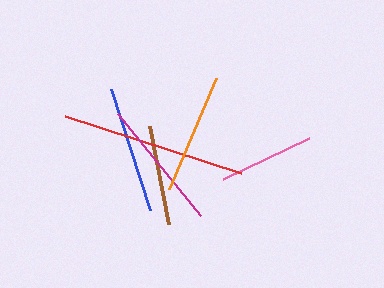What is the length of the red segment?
The red segment is approximately 185 pixels long.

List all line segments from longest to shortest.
From longest to shortest: red, magenta, blue, orange, brown, pink.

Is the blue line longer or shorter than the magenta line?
The magenta line is longer than the blue line.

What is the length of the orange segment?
The orange segment is approximately 120 pixels long.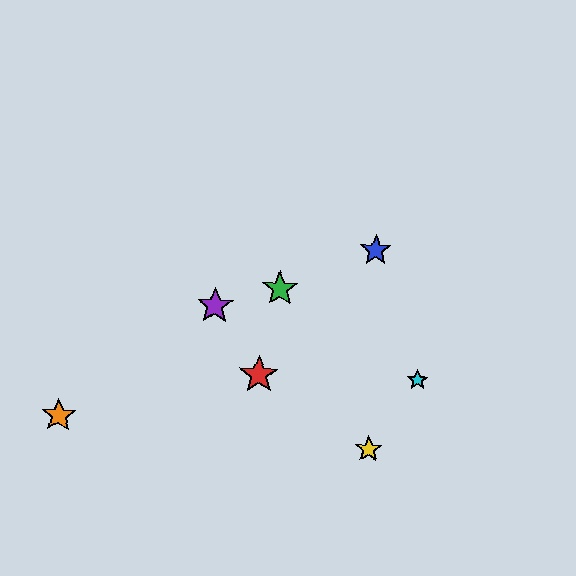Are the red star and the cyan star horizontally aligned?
Yes, both are at y≈375.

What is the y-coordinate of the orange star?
The orange star is at y≈415.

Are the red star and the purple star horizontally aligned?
No, the red star is at y≈375 and the purple star is at y≈306.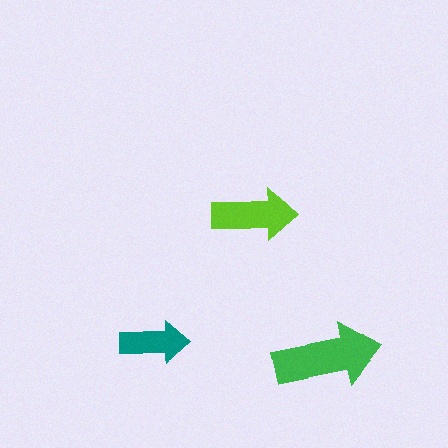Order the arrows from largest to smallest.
the green one, the lime one, the teal one.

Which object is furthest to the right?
The green arrow is rightmost.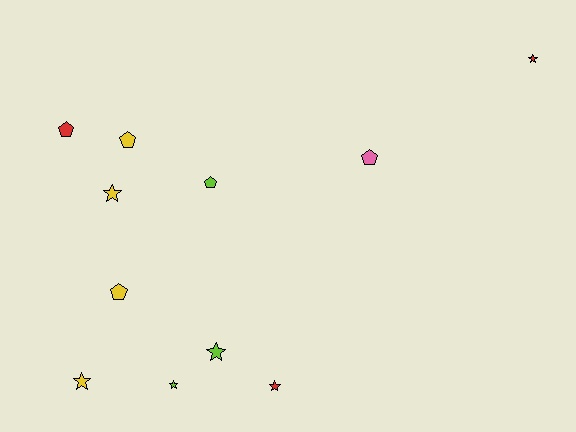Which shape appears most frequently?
Star, with 6 objects.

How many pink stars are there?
There are no pink stars.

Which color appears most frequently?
Yellow, with 4 objects.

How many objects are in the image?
There are 11 objects.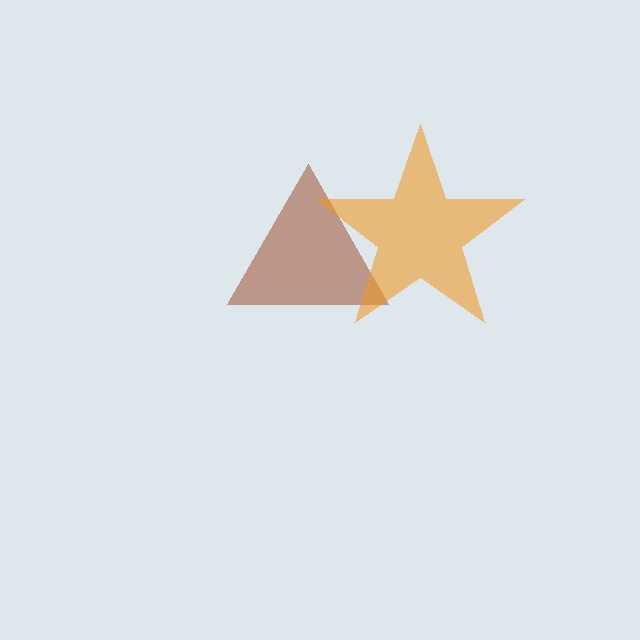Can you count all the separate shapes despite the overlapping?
Yes, there are 2 separate shapes.